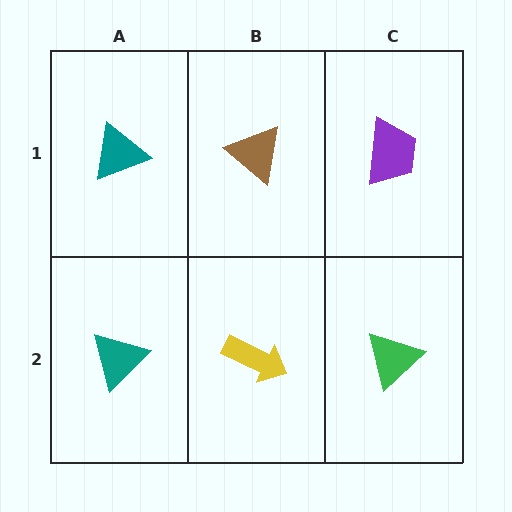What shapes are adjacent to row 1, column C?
A green triangle (row 2, column C), a brown triangle (row 1, column B).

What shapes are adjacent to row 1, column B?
A yellow arrow (row 2, column B), a teal triangle (row 1, column A), a purple trapezoid (row 1, column C).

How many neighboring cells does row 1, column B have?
3.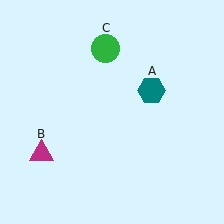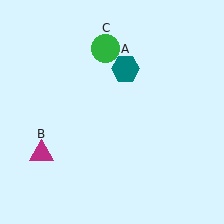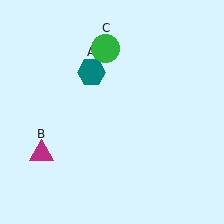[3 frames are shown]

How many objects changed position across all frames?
1 object changed position: teal hexagon (object A).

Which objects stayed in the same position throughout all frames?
Magenta triangle (object B) and green circle (object C) remained stationary.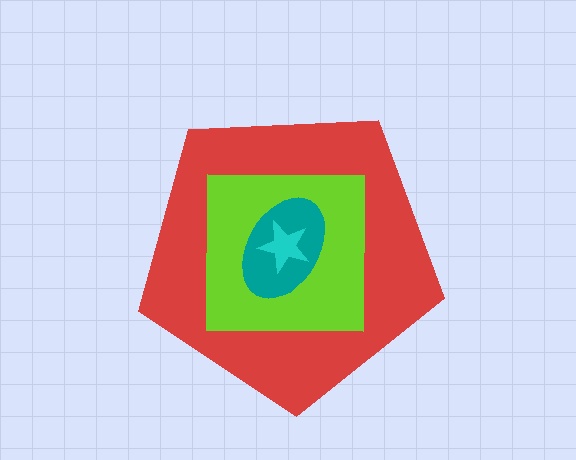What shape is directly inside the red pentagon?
The lime square.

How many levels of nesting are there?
4.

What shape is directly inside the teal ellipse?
The cyan star.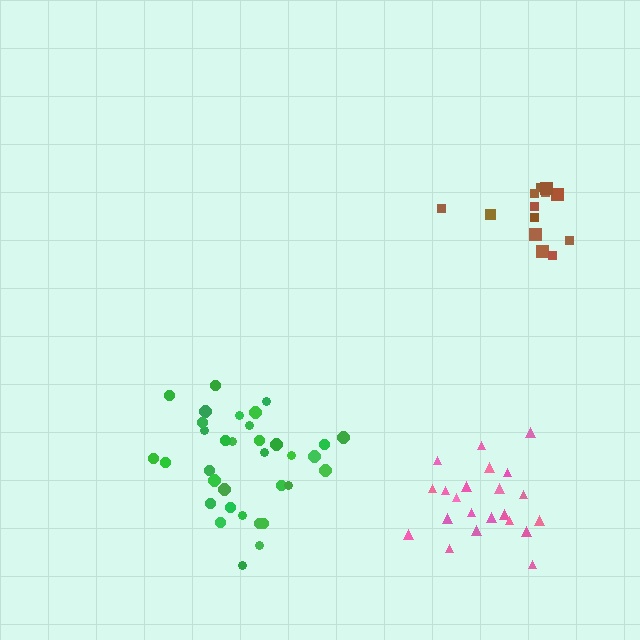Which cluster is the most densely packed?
Brown.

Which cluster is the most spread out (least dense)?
Pink.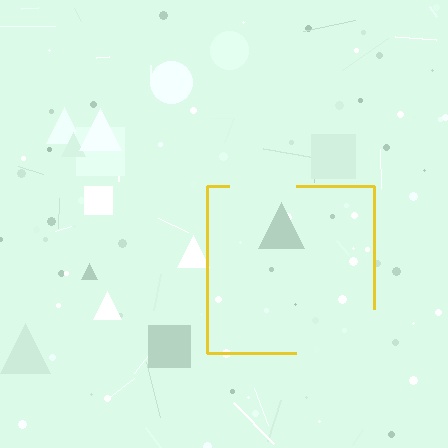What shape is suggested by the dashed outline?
The dashed outline suggests a square.